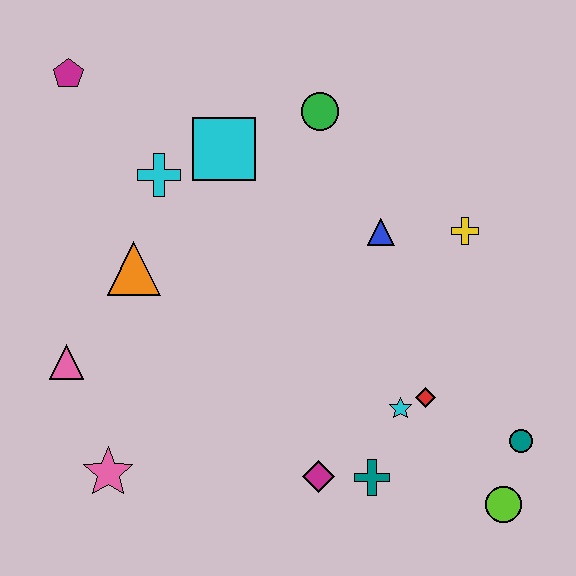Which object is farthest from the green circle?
The lime circle is farthest from the green circle.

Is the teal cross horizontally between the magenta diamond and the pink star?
No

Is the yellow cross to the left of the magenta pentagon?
No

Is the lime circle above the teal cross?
No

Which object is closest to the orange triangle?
The cyan cross is closest to the orange triangle.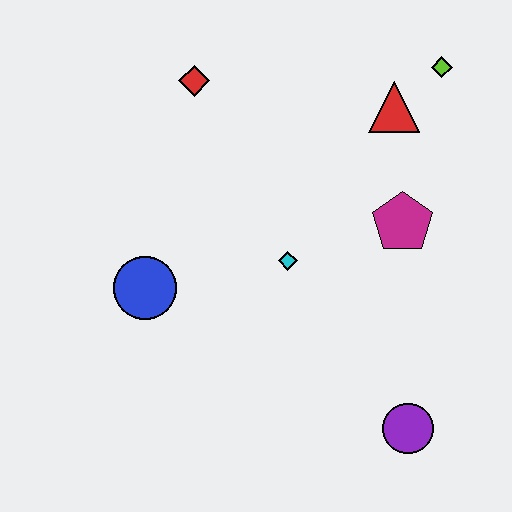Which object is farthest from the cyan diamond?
The lime diamond is farthest from the cyan diamond.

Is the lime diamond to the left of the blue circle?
No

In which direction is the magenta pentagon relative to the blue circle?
The magenta pentagon is to the right of the blue circle.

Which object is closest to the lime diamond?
The red triangle is closest to the lime diamond.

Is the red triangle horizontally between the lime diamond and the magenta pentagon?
No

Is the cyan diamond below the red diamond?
Yes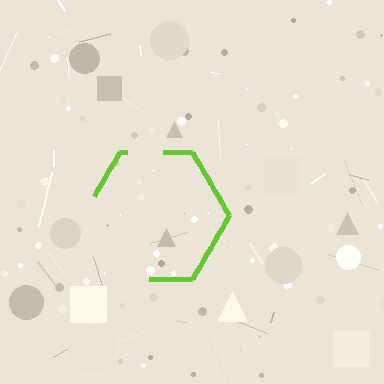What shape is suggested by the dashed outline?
The dashed outline suggests a hexagon.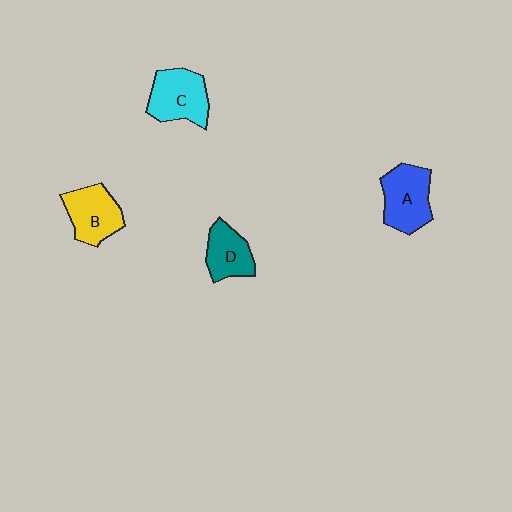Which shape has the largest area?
Shape A (blue).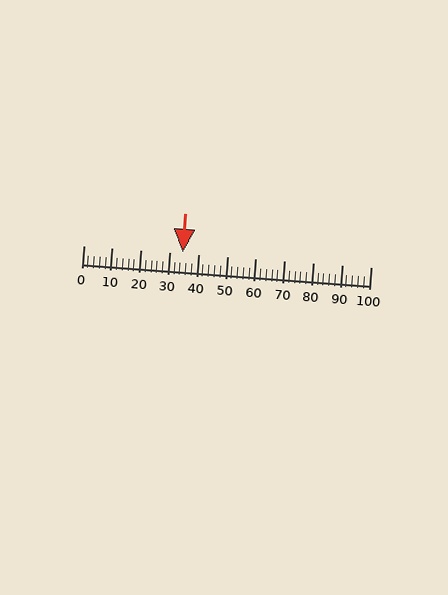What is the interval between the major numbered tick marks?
The major tick marks are spaced 10 units apart.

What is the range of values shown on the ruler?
The ruler shows values from 0 to 100.